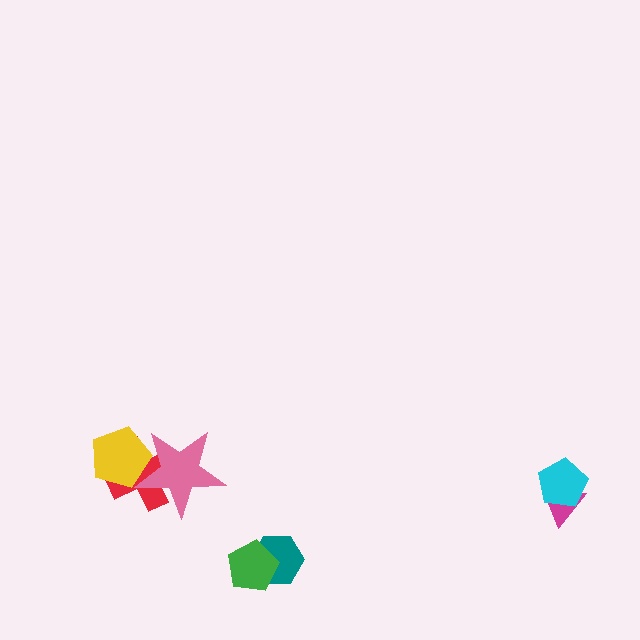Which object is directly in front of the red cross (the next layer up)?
The yellow pentagon is directly in front of the red cross.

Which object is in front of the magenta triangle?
The cyan pentagon is in front of the magenta triangle.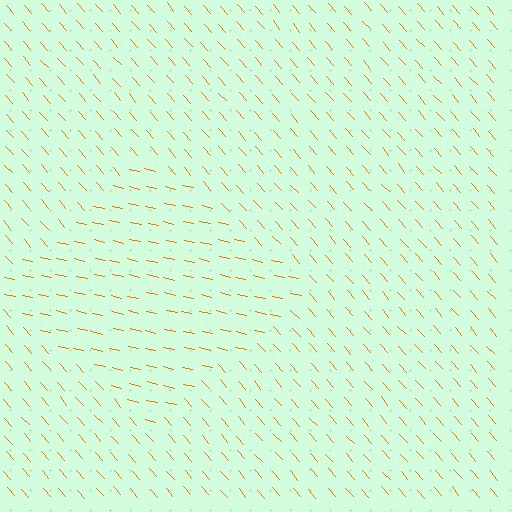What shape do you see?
I see a diamond.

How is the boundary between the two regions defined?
The boundary is defined purely by a change in line orientation (approximately 36 degrees difference). All lines are the same color and thickness.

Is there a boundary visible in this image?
Yes, there is a texture boundary formed by a change in line orientation.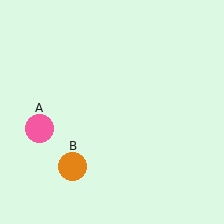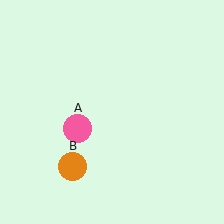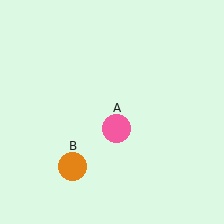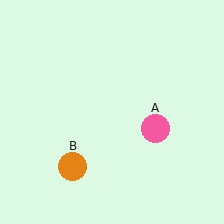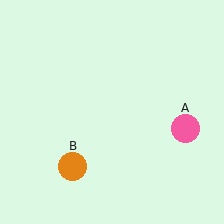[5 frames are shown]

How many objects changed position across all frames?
1 object changed position: pink circle (object A).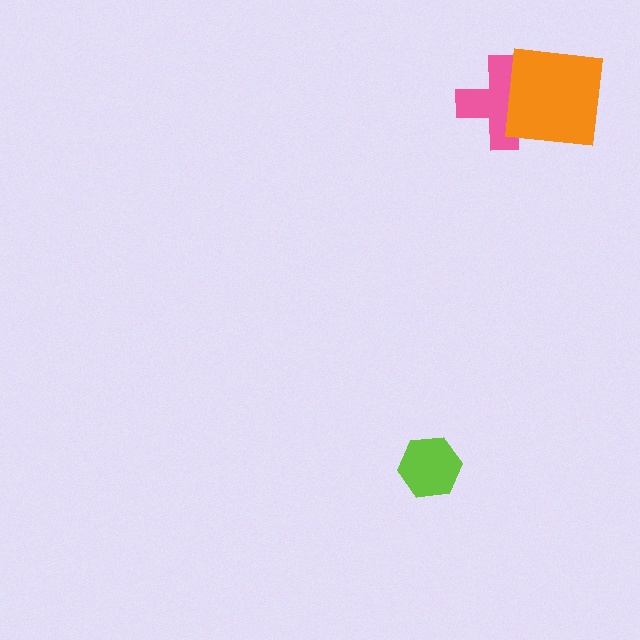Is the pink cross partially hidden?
Yes, it is partially covered by another shape.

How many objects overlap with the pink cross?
1 object overlaps with the pink cross.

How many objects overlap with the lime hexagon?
0 objects overlap with the lime hexagon.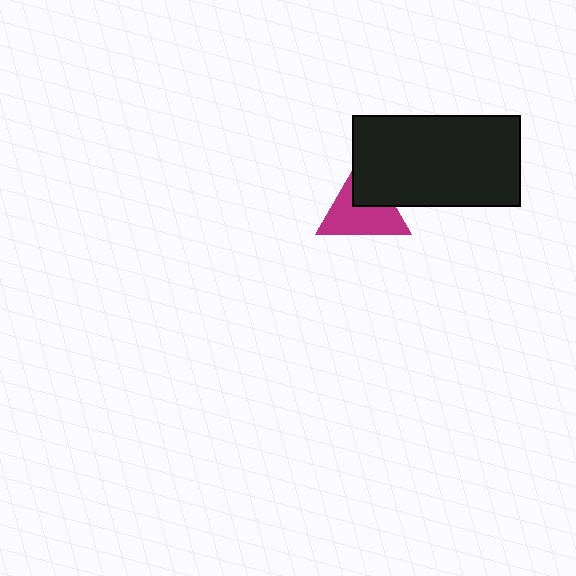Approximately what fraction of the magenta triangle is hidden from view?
Roughly 36% of the magenta triangle is hidden behind the black rectangle.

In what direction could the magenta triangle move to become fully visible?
The magenta triangle could move toward the lower-left. That would shift it out from behind the black rectangle entirely.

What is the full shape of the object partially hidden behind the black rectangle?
The partially hidden object is a magenta triangle.